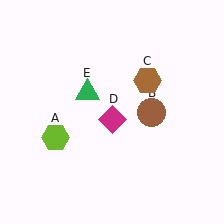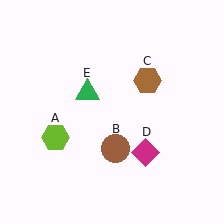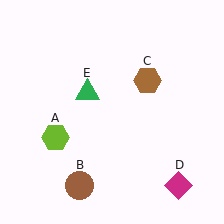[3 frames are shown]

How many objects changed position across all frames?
2 objects changed position: brown circle (object B), magenta diamond (object D).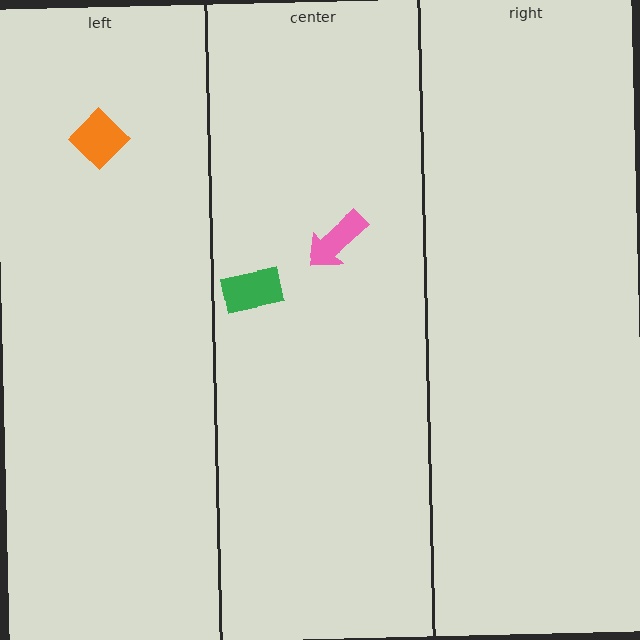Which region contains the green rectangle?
The center region.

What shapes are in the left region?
The orange diamond.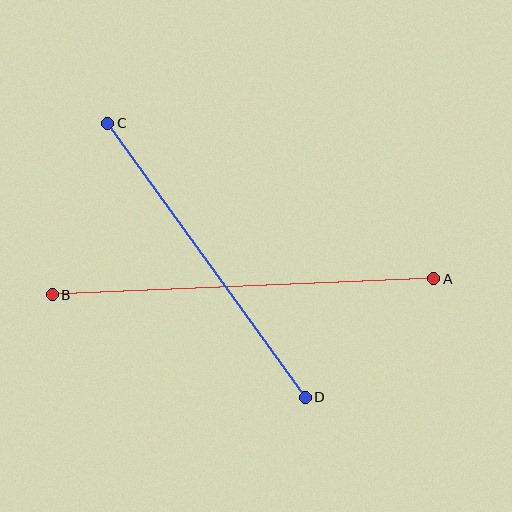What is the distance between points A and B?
The distance is approximately 382 pixels.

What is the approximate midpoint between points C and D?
The midpoint is at approximately (207, 260) pixels.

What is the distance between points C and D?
The distance is approximately 338 pixels.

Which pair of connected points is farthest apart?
Points A and B are farthest apart.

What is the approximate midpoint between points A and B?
The midpoint is at approximately (243, 287) pixels.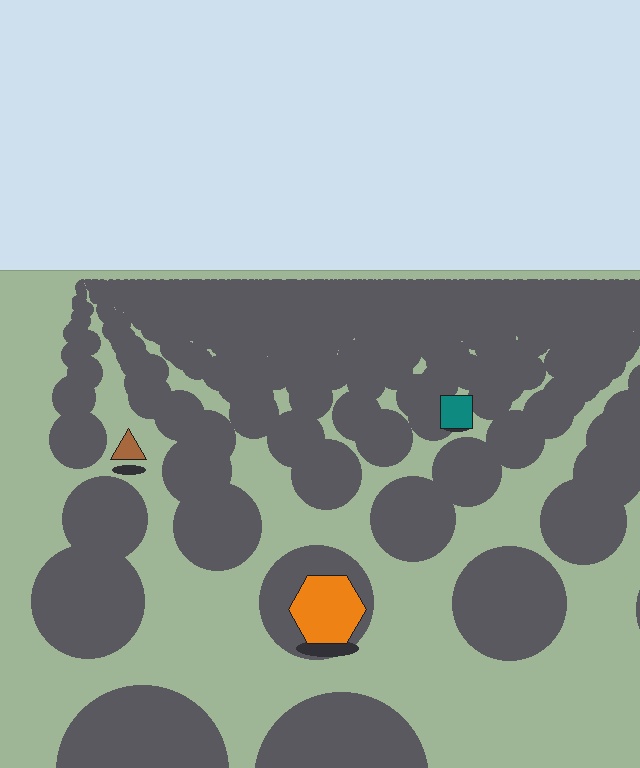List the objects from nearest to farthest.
From nearest to farthest: the orange hexagon, the brown triangle, the teal square.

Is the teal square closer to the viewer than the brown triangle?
No. The brown triangle is closer — you can tell from the texture gradient: the ground texture is coarser near it.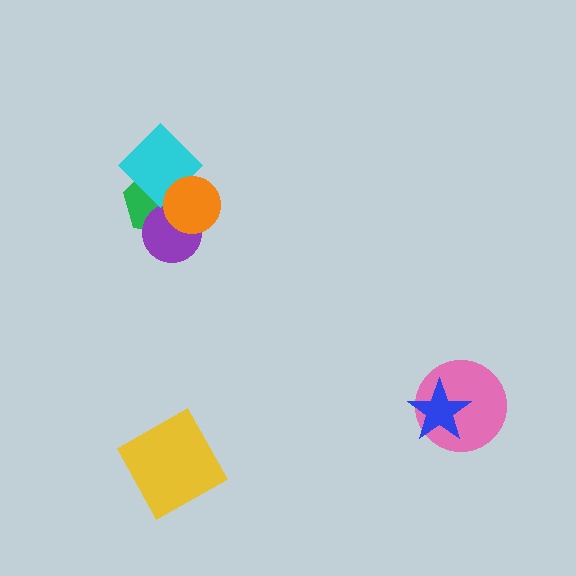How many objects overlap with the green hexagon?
3 objects overlap with the green hexagon.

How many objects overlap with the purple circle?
2 objects overlap with the purple circle.